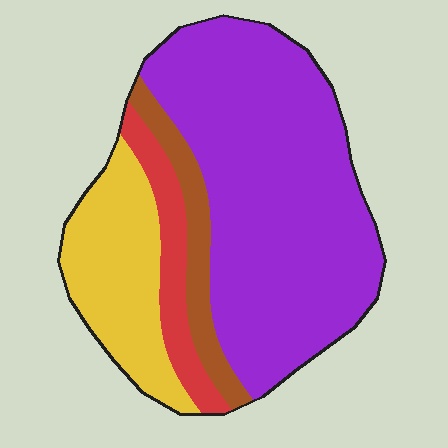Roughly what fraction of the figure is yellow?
Yellow covers roughly 20% of the figure.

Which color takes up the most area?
Purple, at roughly 60%.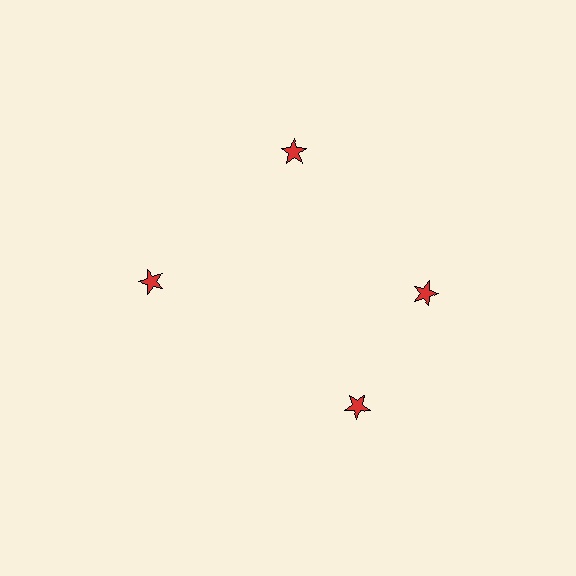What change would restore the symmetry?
The symmetry would be restored by rotating it back into even spacing with its neighbors so that all 4 stars sit at equal angles and equal distance from the center.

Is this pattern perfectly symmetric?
No. The 4 red stars are arranged in a ring, but one element near the 6 o'clock position is rotated out of alignment along the ring, breaking the 4-fold rotational symmetry.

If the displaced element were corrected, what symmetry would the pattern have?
It would have 4-fold rotational symmetry — the pattern would map onto itself every 90 degrees.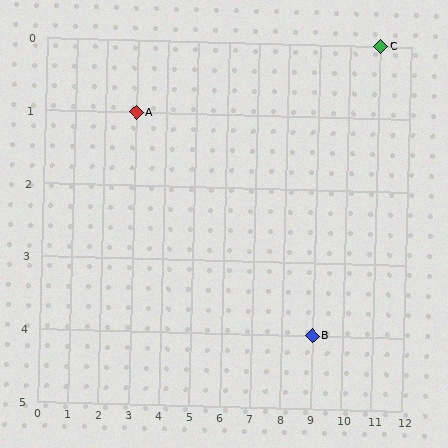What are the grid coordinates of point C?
Point C is at grid coordinates (11, 0).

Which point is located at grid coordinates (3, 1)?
Point A is at (3, 1).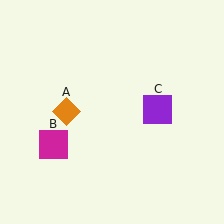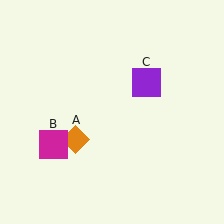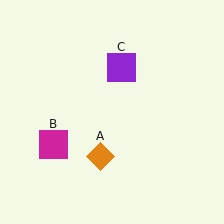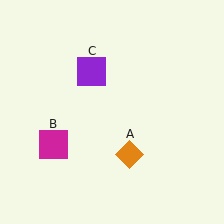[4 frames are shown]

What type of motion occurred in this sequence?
The orange diamond (object A), purple square (object C) rotated counterclockwise around the center of the scene.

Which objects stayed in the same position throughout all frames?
Magenta square (object B) remained stationary.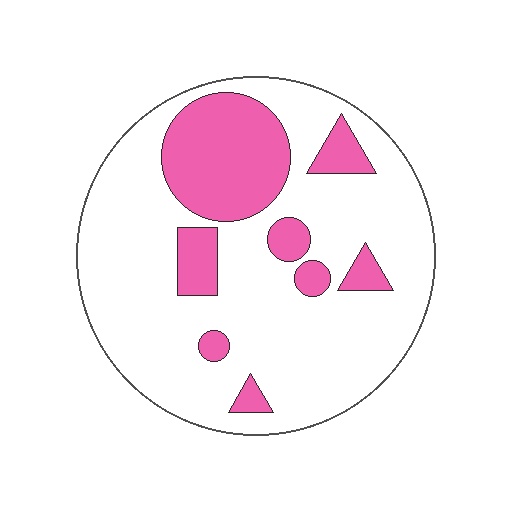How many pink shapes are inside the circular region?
8.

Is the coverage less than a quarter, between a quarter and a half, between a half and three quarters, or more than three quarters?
Less than a quarter.